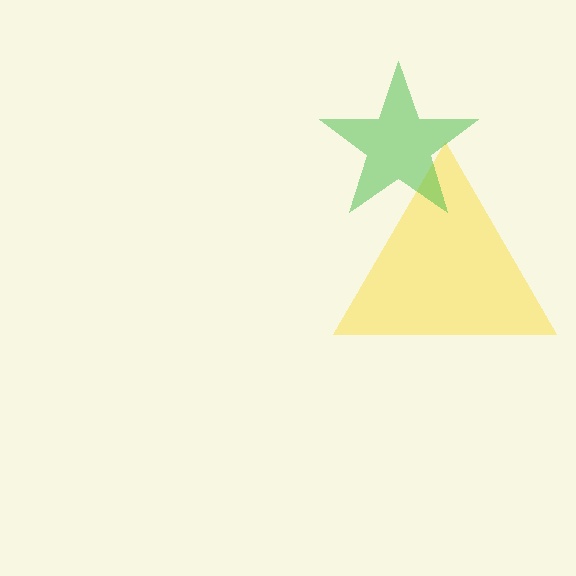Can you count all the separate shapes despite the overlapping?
Yes, there are 2 separate shapes.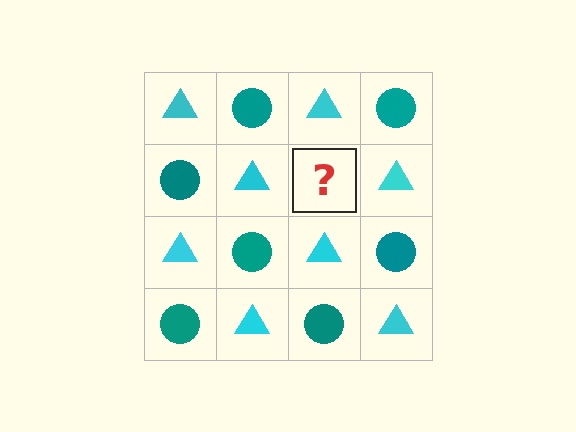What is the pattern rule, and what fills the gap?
The rule is that it alternates cyan triangle and teal circle in a checkerboard pattern. The gap should be filled with a teal circle.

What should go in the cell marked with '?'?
The missing cell should contain a teal circle.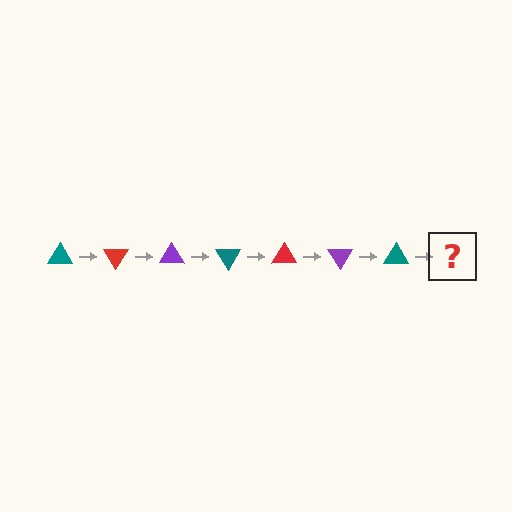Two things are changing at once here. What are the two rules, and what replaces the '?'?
The two rules are that it rotates 60 degrees each step and the color cycles through teal, red, and purple. The '?' should be a red triangle, rotated 420 degrees from the start.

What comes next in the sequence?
The next element should be a red triangle, rotated 420 degrees from the start.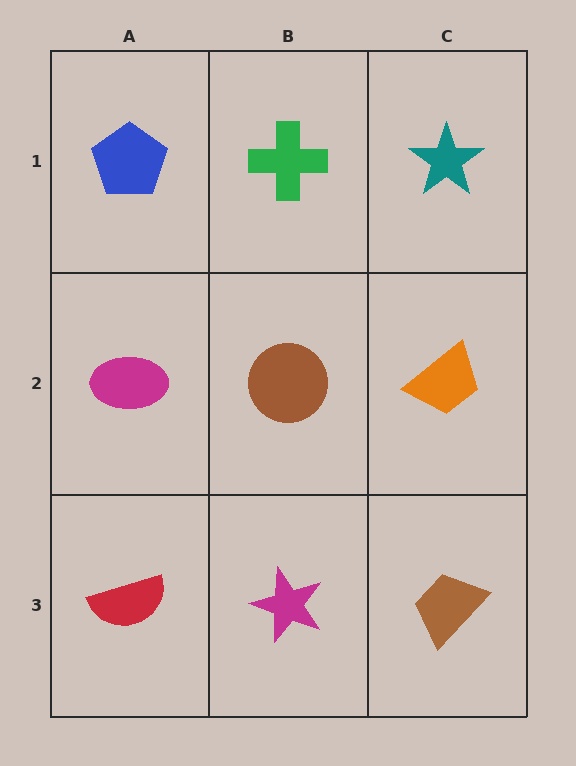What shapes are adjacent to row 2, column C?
A teal star (row 1, column C), a brown trapezoid (row 3, column C), a brown circle (row 2, column B).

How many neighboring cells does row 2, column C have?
3.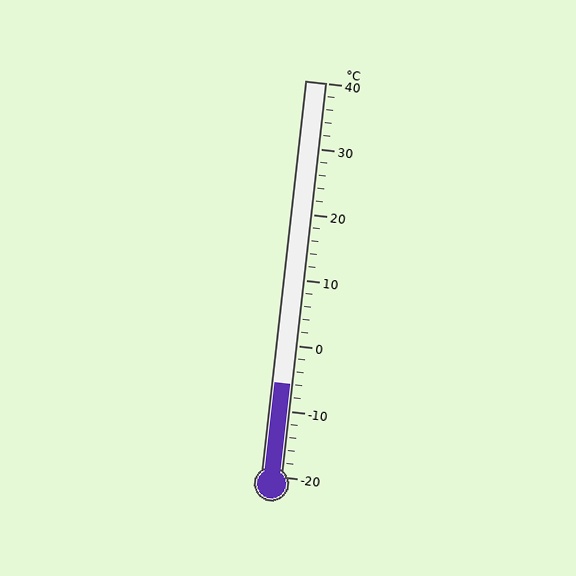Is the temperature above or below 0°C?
The temperature is below 0°C.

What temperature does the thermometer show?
The thermometer shows approximately -6°C.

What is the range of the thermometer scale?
The thermometer scale ranges from -20°C to 40°C.